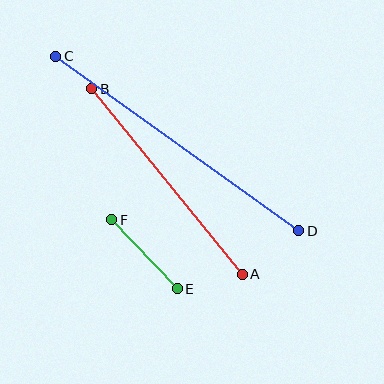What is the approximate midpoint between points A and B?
The midpoint is at approximately (167, 182) pixels.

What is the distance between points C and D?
The distance is approximately 299 pixels.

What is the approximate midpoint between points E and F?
The midpoint is at approximately (144, 254) pixels.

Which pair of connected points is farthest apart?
Points C and D are farthest apart.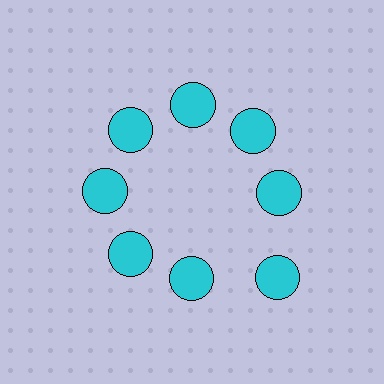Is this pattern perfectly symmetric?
No. The 8 cyan circles are arranged in a ring, but one element near the 4 o'clock position is pushed outward from the center, breaking the 8-fold rotational symmetry.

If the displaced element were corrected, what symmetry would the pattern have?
It would have 8-fold rotational symmetry — the pattern would map onto itself every 45 degrees.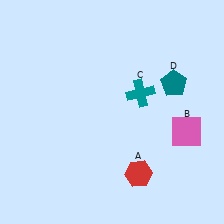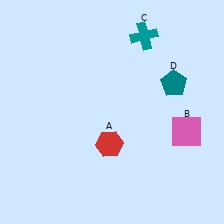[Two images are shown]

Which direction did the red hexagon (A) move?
The red hexagon (A) moved up.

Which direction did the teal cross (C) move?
The teal cross (C) moved up.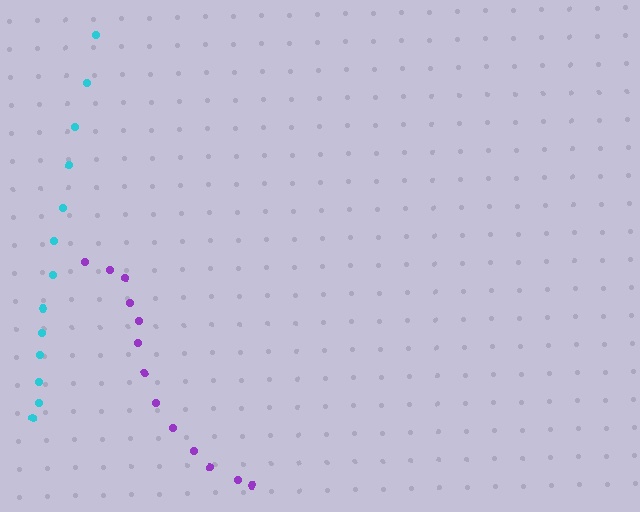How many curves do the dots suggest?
There are 2 distinct paths.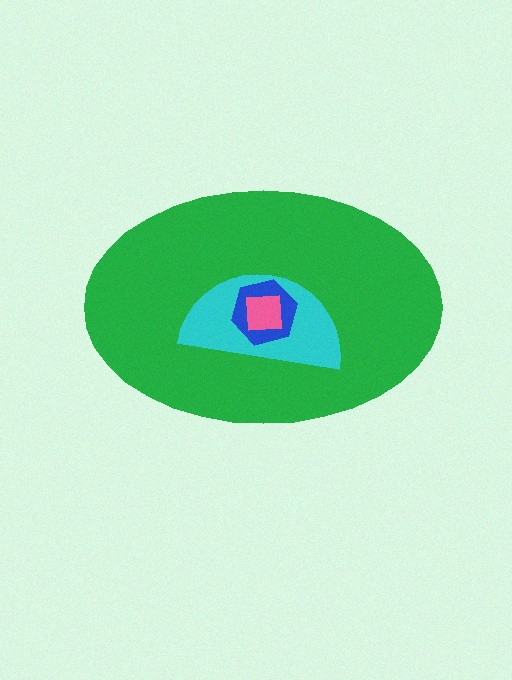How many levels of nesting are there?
4.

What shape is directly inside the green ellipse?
The cyan semicircle.